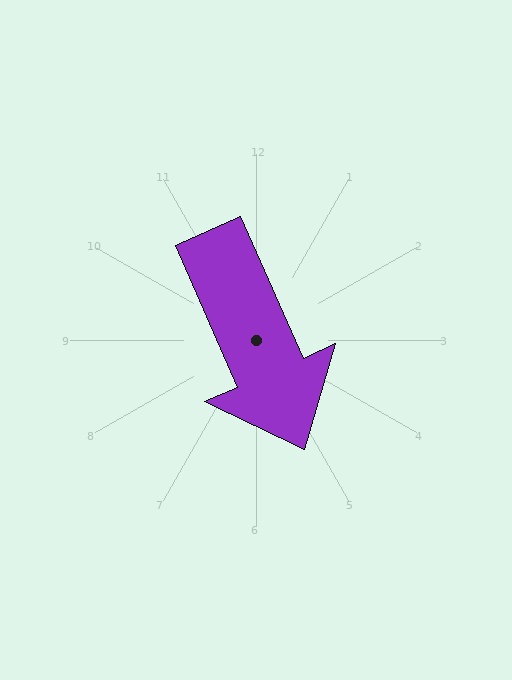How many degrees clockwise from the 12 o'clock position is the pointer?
Approximately 156 degrees.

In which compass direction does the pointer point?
Southeast.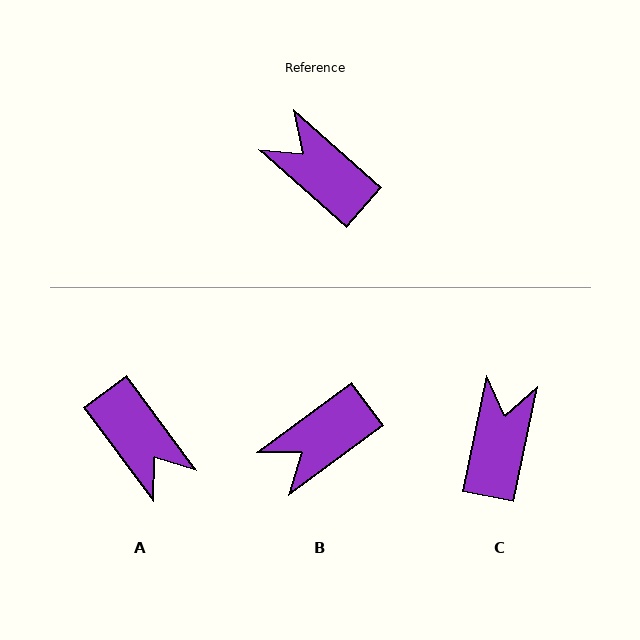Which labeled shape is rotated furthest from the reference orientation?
A, about 168 degrees away.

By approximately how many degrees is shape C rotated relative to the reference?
Approximately 60 degrees clockwise.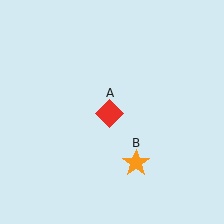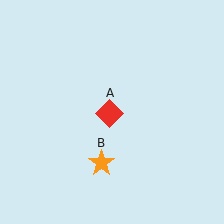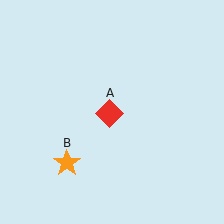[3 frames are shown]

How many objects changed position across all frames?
1 object changed position: orange star (object B).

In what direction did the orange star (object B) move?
The orange star (object B) moved left.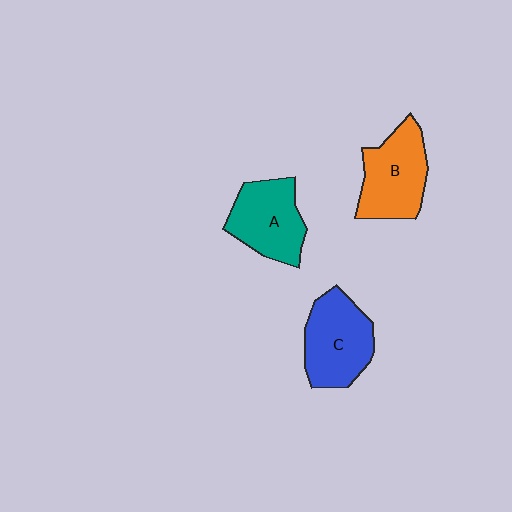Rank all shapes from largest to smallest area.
From largest to smallest: C (blue), B (orange), A (teal).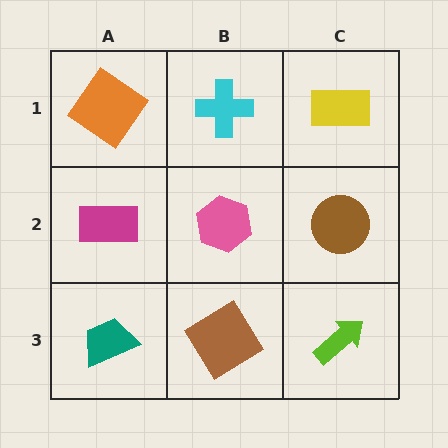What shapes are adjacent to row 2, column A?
An orange diamond (row 1, column A), a teal trapezoid (row 3, column A), a pink hexagon (row 2, column B).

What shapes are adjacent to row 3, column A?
A magenta rectangle (row 2, column A), a brown diamond (row 3, column B).